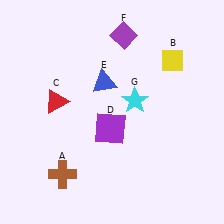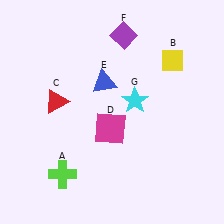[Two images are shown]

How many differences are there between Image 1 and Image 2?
There are 2 differences between the two images.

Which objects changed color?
A changed from brown to lime. D changed from purple to magenta.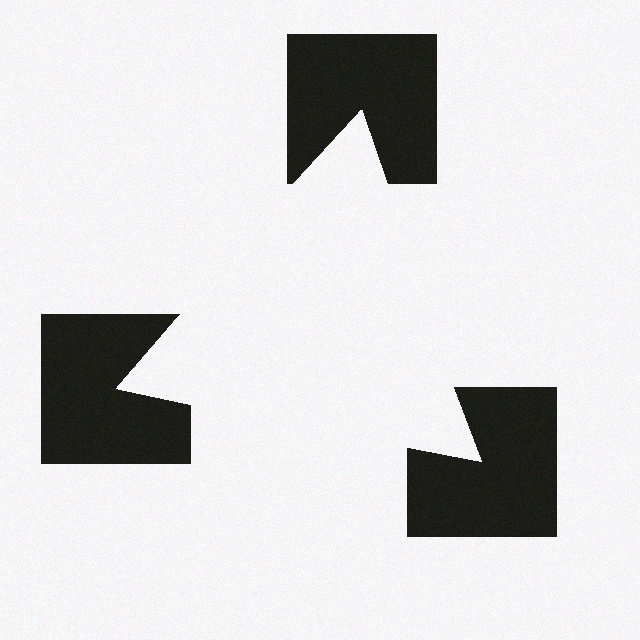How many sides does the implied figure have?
3 sides.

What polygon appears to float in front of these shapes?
An illusory triangle — its edges are inferred from the aligned wedge cuts in the notched squares, not physically drawn.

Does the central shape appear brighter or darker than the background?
It typically appears slightly brighter than the background, even though no actual brightness change is drawn.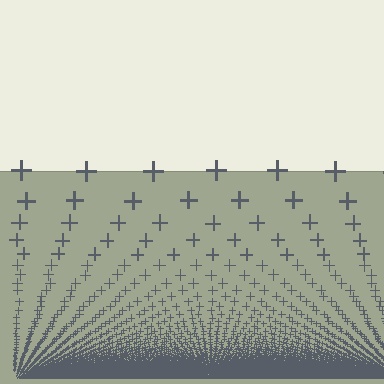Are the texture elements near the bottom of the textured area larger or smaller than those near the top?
Smaller. The gradient is inverted — elements near the bottom are smaller and denser.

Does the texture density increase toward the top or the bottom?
Density increases toward the bottom.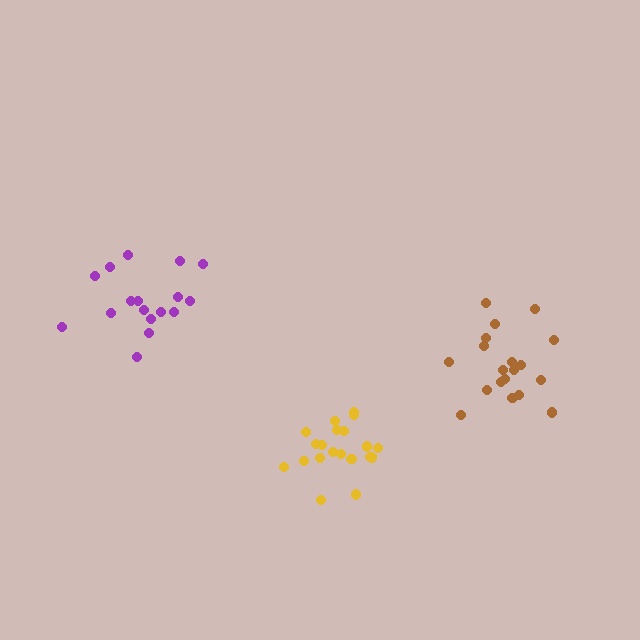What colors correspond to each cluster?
The clusters are colored: brown, purple, yellow.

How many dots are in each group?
Group 1: 19 dots, Group 2: 17 dots, Group 3: 20 dots (56 total).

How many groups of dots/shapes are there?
There are 3 groups.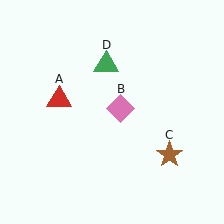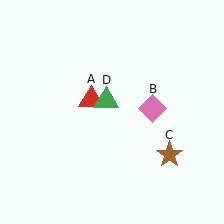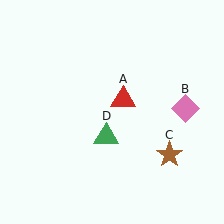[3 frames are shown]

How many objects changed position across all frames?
3 objects changed position: red triangle (object A), pink diamond (object B), green triangle (object D).